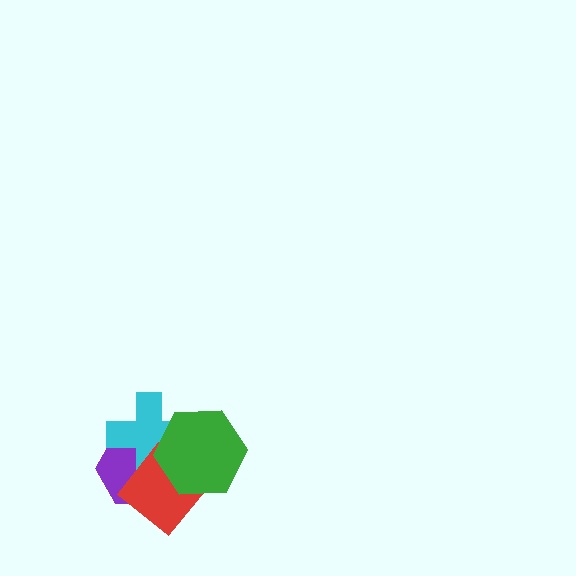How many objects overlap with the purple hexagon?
3 objects overlap with the purple hexagon.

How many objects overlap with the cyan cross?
3 objects overlap with the cyan cross.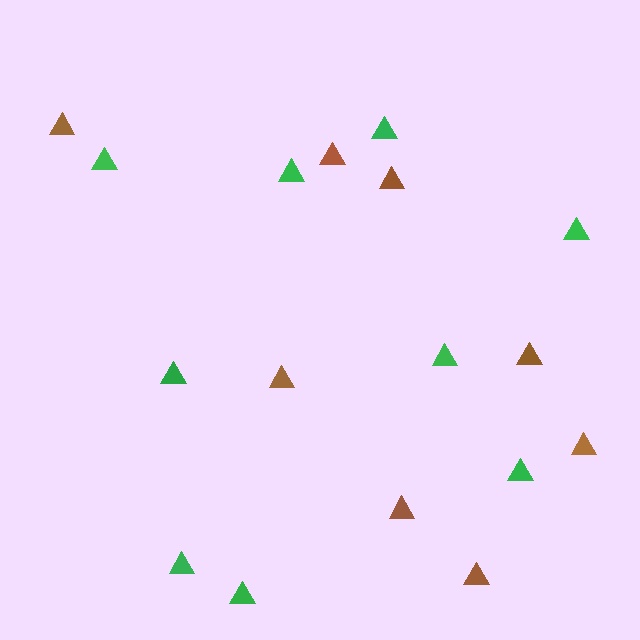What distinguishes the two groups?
There are 2 groups: one group of brown triangles (8) and one group of green triangles (9).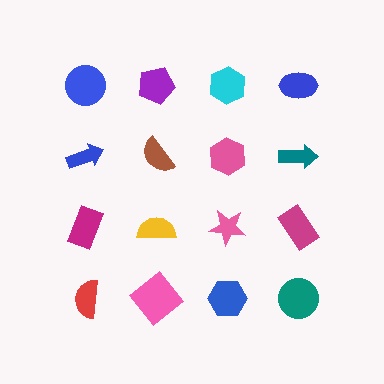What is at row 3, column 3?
A pink star.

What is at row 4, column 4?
A teal circle.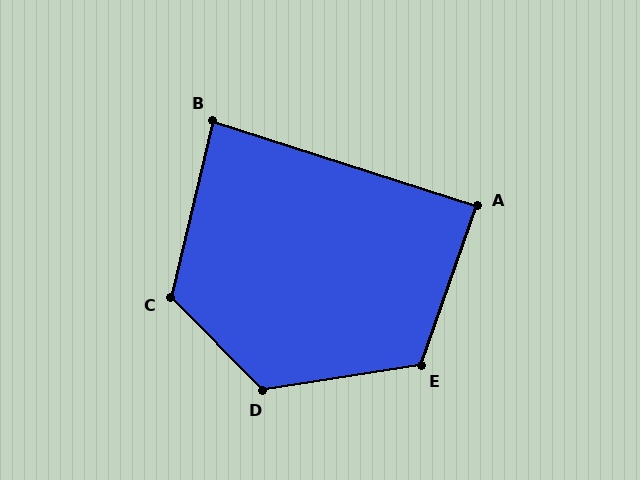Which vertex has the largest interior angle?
D, at approximately 126 degrees.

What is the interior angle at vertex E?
Approximately 118 degrees (obtuse).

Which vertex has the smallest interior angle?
B, at approximately 86 degrees.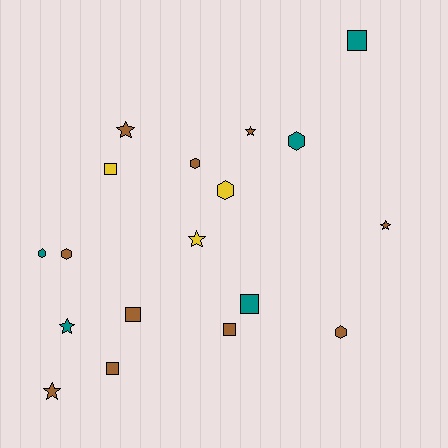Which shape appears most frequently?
Star, with 6 objects.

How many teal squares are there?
There are 2 teal squares.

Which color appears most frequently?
Brown, with 10 objects.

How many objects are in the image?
There are 18 objects.